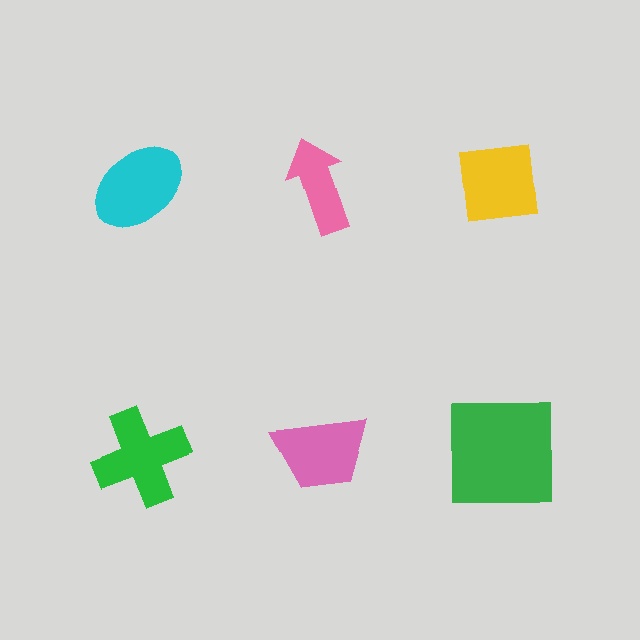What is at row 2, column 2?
A pink trapezoid.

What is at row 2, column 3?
A green square.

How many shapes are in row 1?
3 shapes.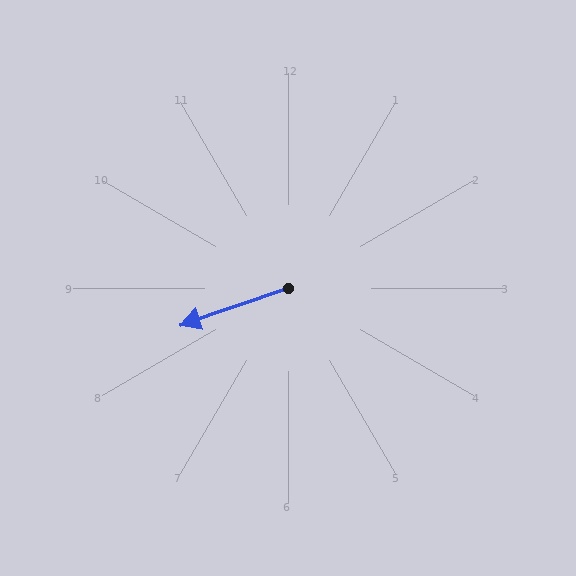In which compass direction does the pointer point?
West.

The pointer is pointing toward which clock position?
Roughly 8 o'clock.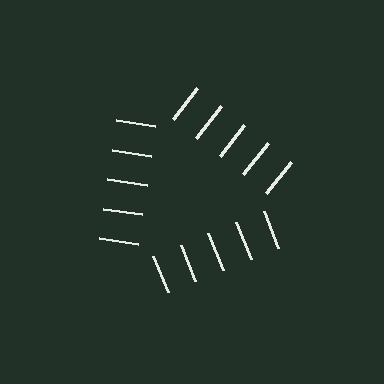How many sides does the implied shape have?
3 sides — the line-ends trace a triangle.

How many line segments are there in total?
15 — 5 along each of the 3 edges.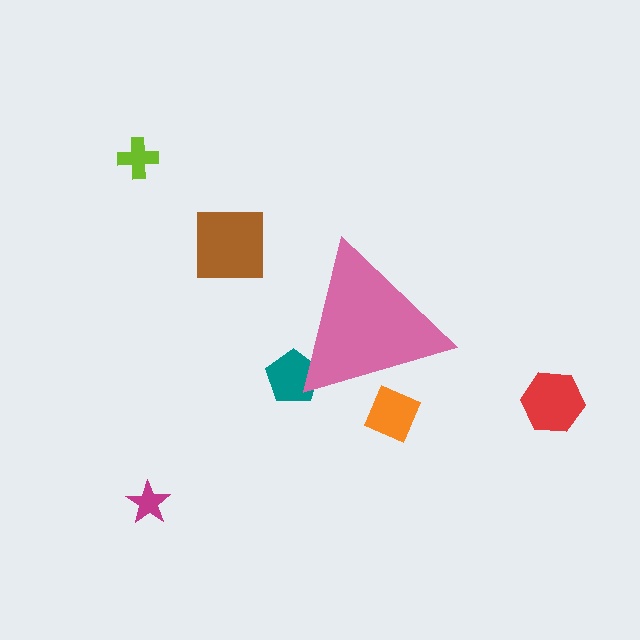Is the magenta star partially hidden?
No, the magenta star is fully visible.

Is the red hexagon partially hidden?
No, the red hexagon is fully visible.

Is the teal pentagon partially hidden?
Yes, the teal pentagon is partially hidden behind the pink triangle.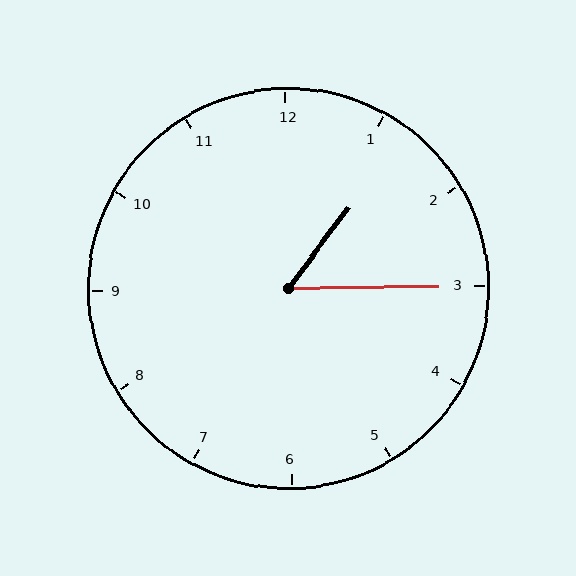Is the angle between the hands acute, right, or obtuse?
It is acute.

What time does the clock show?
1:15.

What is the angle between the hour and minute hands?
Approximately 52 degrees.